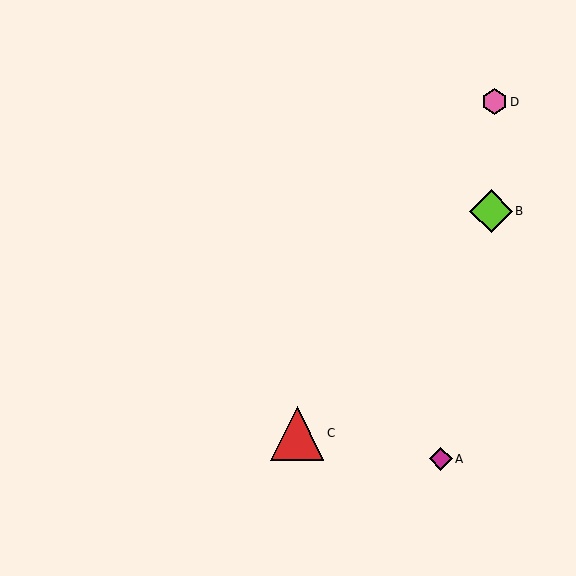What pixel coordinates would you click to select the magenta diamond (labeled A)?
Click at (441, 459) to select the magenta diamond A.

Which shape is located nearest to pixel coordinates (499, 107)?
The pink hexagon (labeled D) at (494, 102) is nearest to that location.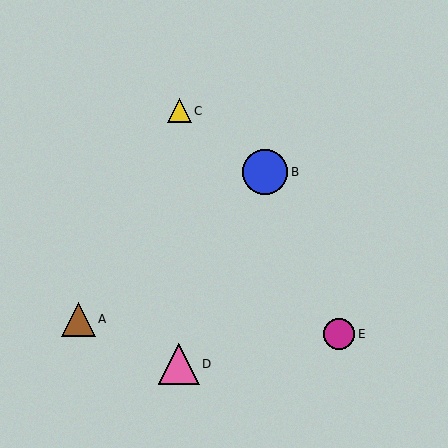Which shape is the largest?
The blue circle (labeled B) is the largest.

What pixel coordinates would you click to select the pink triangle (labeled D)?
Click at (179, 364) to select the pink triangle D.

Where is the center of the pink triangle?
The center of the pink triangle is at (179, 364).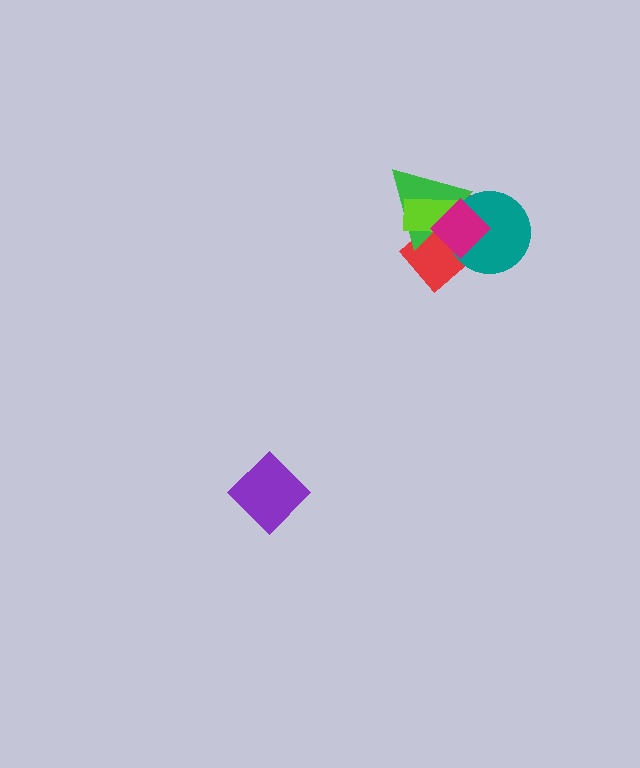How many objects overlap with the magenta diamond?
4 objects overlap with the magenta diamond.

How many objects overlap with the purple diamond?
0 objects overlap with the purple diamond.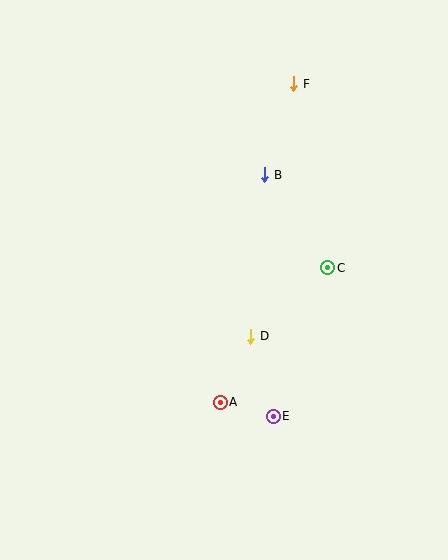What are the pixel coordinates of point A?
Point A is at (220, 402).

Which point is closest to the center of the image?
Point D at (251, 336) is closest to the center.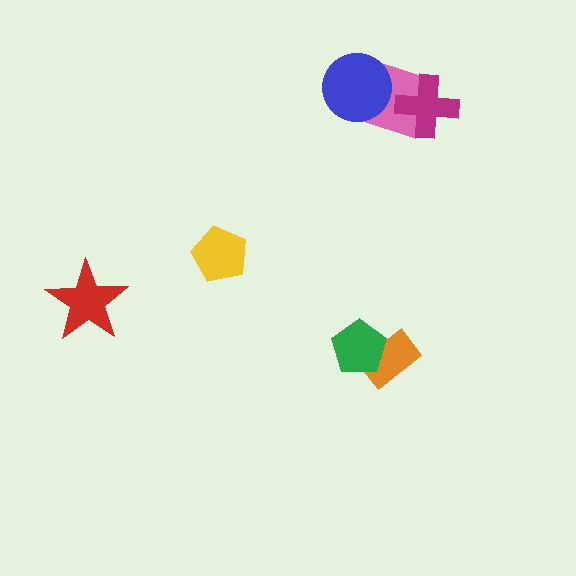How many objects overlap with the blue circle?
1 object overlaps with the blue circle.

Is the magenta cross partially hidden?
No, no other shape covers it.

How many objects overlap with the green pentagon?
1 object overlaps with the green pentagon.